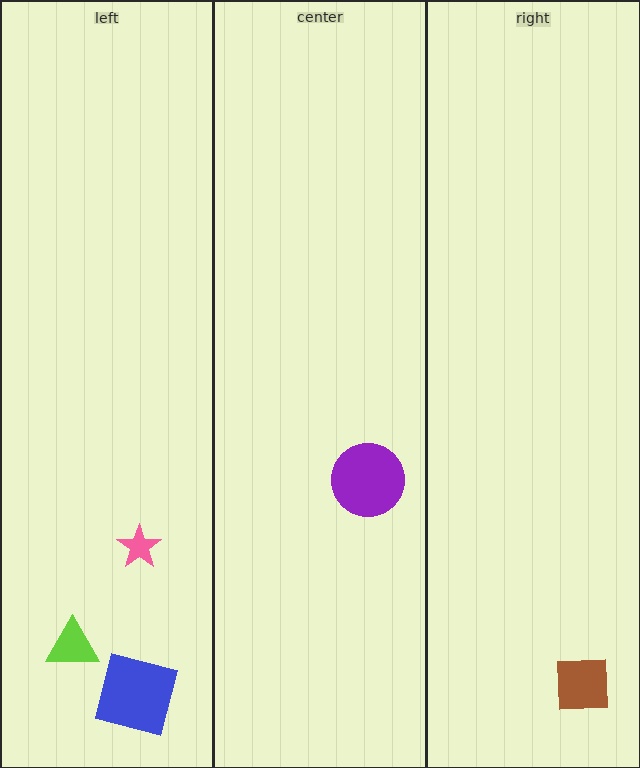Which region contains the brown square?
The right region.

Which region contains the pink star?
The left region.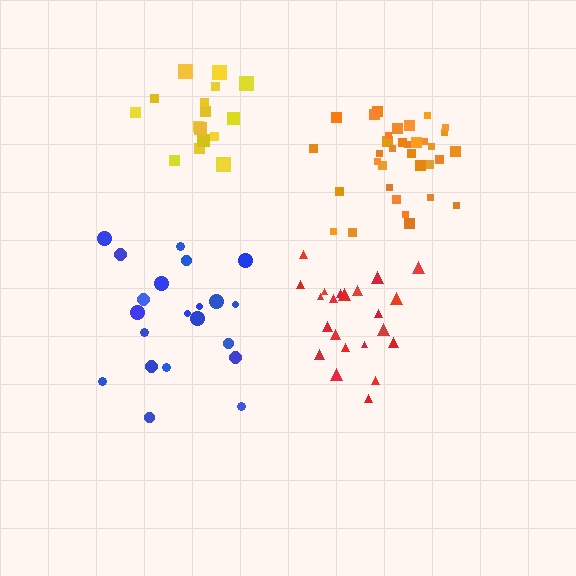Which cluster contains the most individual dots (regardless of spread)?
Orange (34).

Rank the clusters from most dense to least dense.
orange, yellow, red, blue.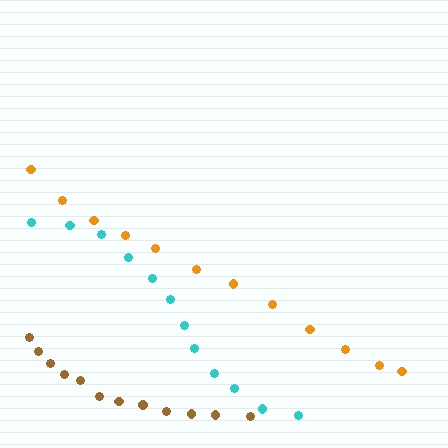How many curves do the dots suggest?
There are 3 distinct paths.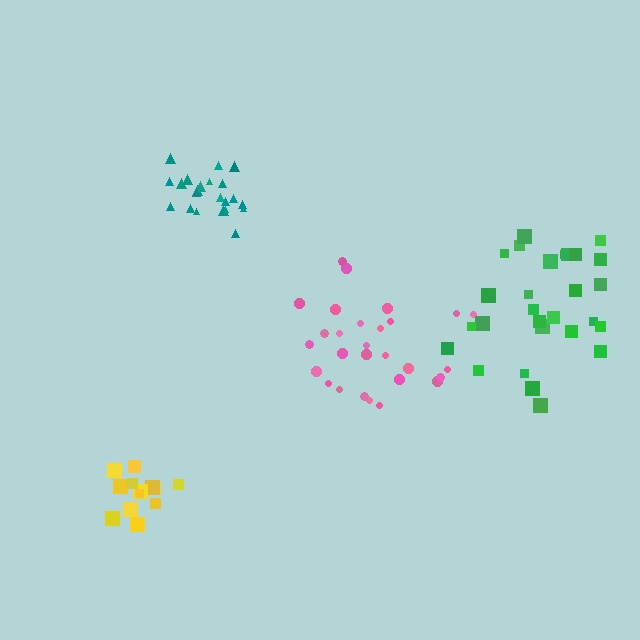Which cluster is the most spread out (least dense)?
Green.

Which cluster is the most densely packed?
Teal.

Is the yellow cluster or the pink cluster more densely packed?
Yellow.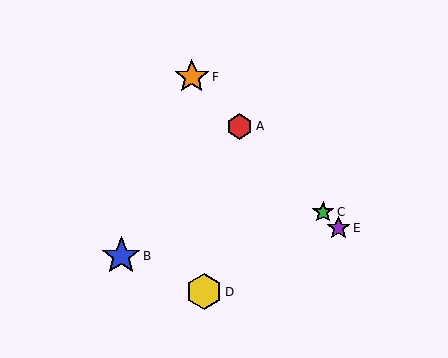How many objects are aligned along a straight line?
4 objects (A, C, E, F) are aligned along a straight line.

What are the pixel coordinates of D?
Object D is at (204, 292).